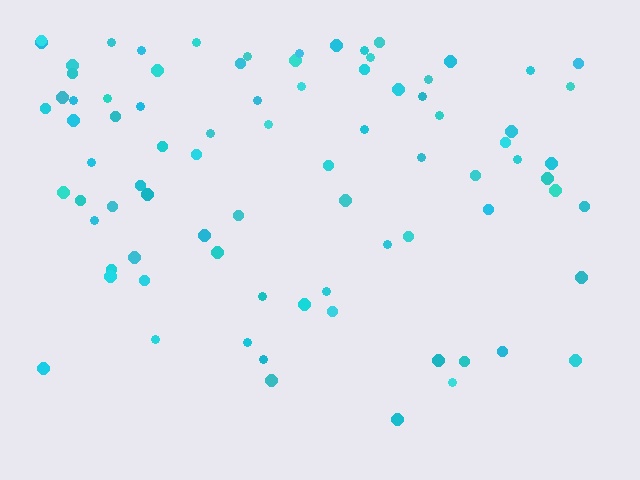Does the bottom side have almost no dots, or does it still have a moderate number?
Still a moderate number, just noticeably fewer than the top.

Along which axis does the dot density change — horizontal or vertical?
Vertical.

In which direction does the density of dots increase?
From bottom to top, with the top side densest.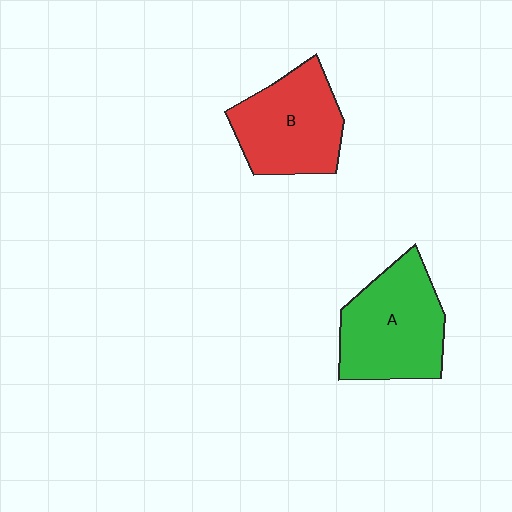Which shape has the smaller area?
Shape B (red).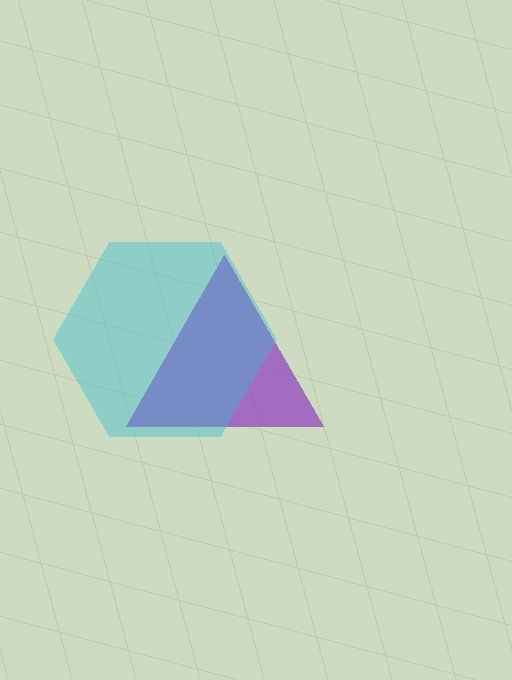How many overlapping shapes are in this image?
There are 2 overlapping shapes in the image.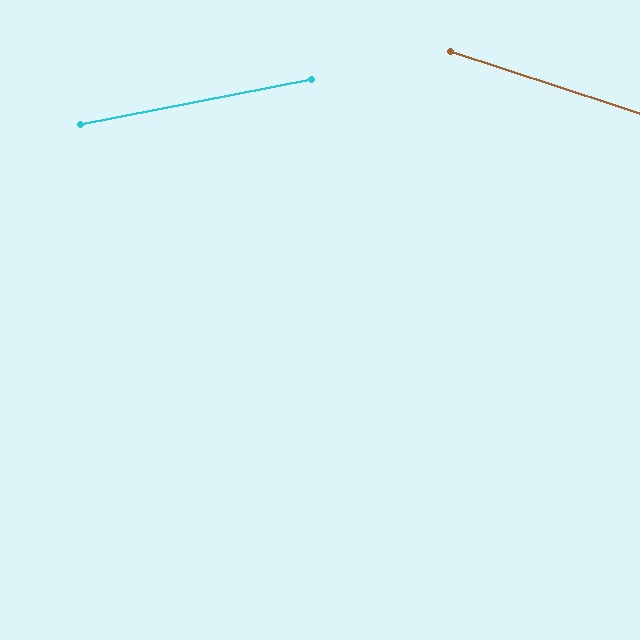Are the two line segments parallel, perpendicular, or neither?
Neither parallel nor perpendicular — they differ by about 29°.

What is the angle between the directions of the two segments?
Approximately 29 degrees.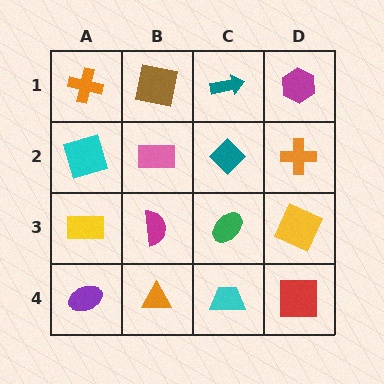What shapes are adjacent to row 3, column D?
An orange cross (row 2, column D), a red square (row 4, column D), a green ellipse (row 3, column C).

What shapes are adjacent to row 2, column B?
A brown square (row 1, column B), a magenta semicircle (row 3, column B), a cyan square (row 2, column A), a teal diamond (row 2, column C).